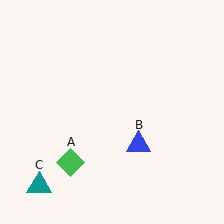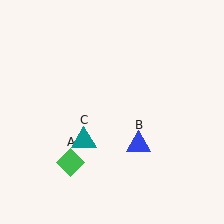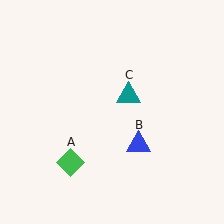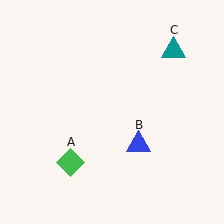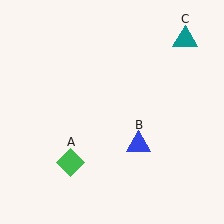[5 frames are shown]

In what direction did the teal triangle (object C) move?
The teal triangle (object C) moved up and to the right.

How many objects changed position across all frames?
1 object changed position: teal triangle (object C).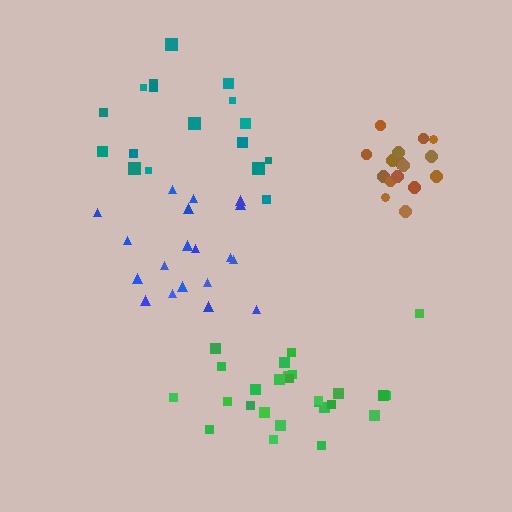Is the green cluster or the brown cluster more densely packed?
Brown.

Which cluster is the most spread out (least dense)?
Teal.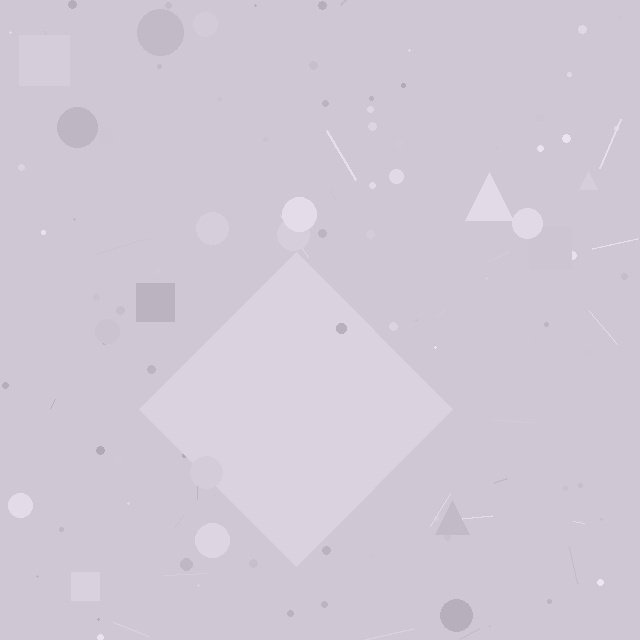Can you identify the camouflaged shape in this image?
The camouflaged shape is a diamond.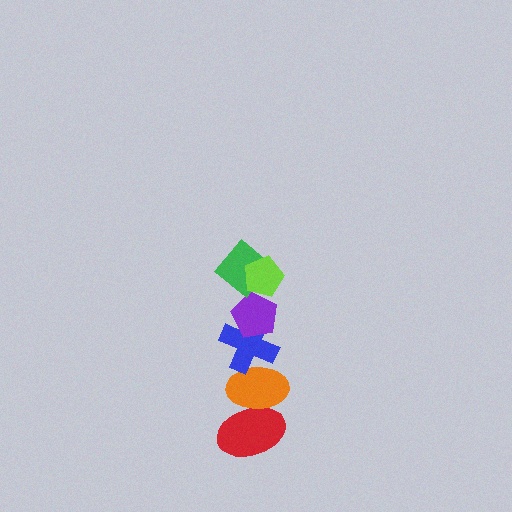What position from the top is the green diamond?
The green diamond is 2nd from the top.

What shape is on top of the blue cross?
The purple pentagon is on top of the blue cross.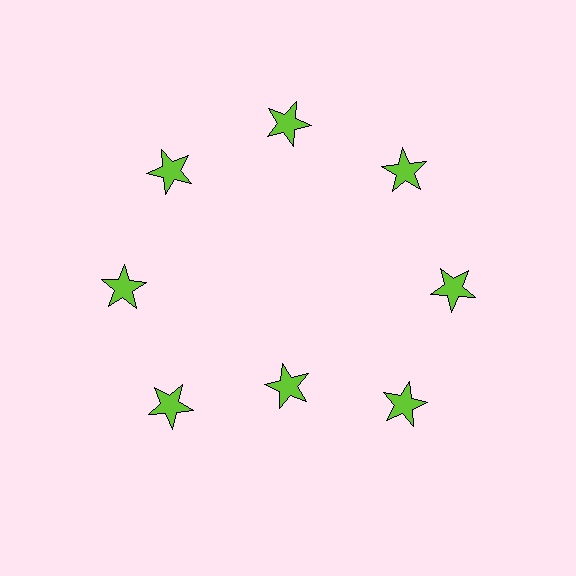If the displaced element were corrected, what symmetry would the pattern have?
It would have 8-fold rotational symmetry — the pattern would map onto itself every 45 degrees.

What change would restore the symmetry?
The symmetry would be restored by moving it outward, back onto the ring so that all 8 stars sit at equal angles and equal distance from the center.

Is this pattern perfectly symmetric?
No. The 8 lime stars are arranged in a ring, but one element near the 6 o'clock position is pulled inward toward the center, breaking the 8-fold rotational symmetry.